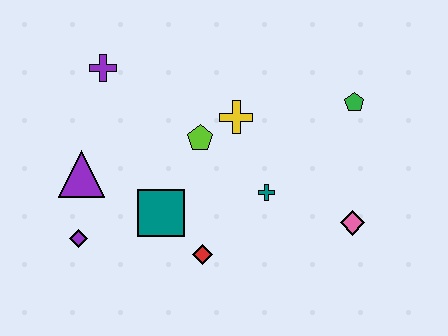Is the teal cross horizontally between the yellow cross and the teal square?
No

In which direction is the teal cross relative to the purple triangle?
The teal cross is to the right of the purple triangle.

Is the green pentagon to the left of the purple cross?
No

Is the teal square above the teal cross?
No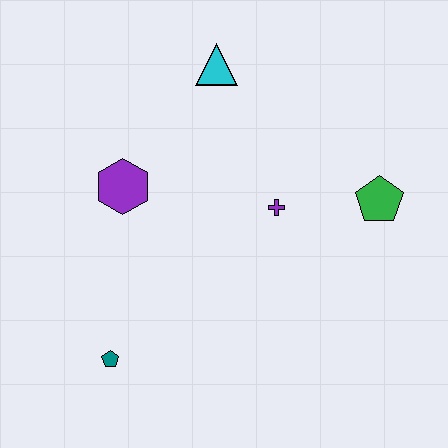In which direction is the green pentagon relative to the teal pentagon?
The green pentagon is to the right of the teal pentagon.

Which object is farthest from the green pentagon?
The teal pentagon is farthest from the green pentagon.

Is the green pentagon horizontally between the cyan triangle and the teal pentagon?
No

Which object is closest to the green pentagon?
The purple cross is closest to the green pentagon.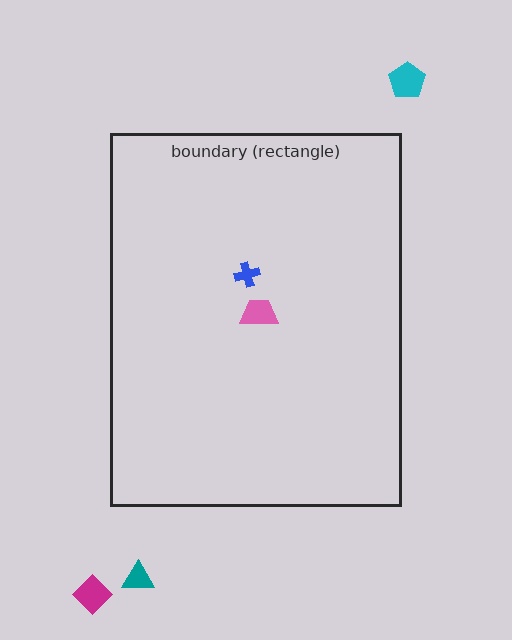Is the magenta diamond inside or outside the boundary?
Outside.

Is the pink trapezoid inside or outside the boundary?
Inside.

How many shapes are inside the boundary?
2 inside, 3 outside.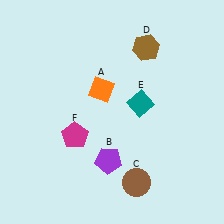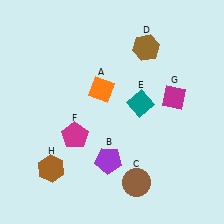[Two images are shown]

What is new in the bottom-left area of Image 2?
A brown hexagon (H) was added in the bottom-left area of Image 2.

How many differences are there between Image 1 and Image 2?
There are 2 differences between the two images.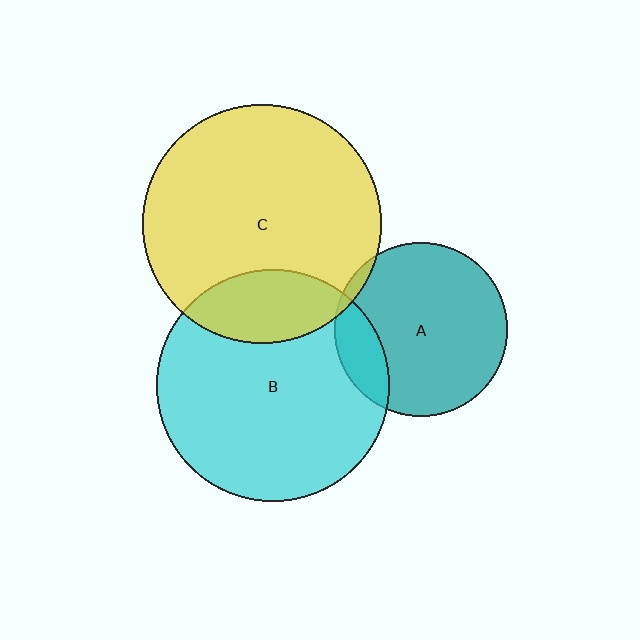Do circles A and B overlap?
Yes.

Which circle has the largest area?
Circle C (yellow).